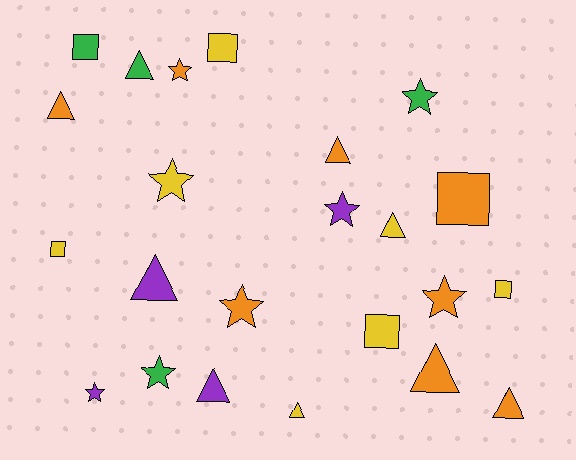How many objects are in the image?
There are 23 objects.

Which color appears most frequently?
Orange, with 8 objects.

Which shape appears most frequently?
Triangle, with 9 objects.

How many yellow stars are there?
There is 1 yellow star.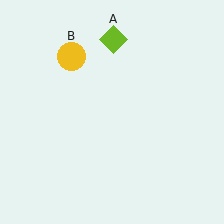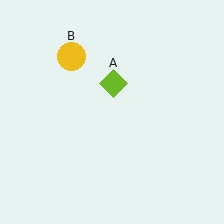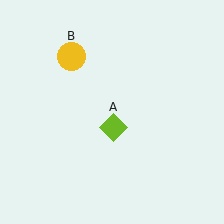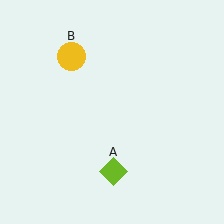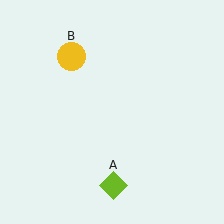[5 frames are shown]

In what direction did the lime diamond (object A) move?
The lime diamond (object A) moved down.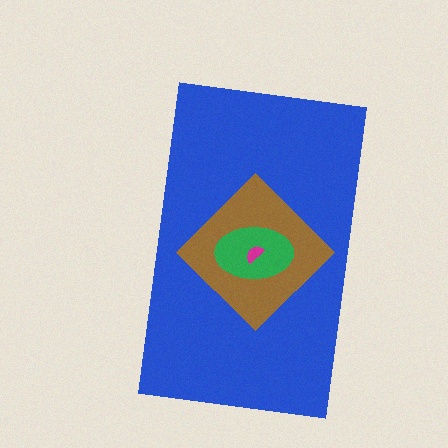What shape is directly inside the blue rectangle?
The brown diamond.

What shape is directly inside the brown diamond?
The green ellipse.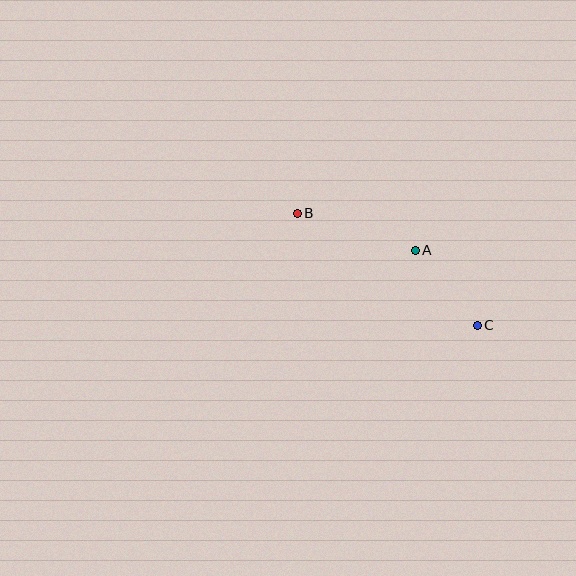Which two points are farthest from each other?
Points B and C are farthest from each other.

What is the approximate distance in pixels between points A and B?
The distance between A and B is approximately 124 pixels.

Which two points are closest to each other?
Points A and C are closest to each other.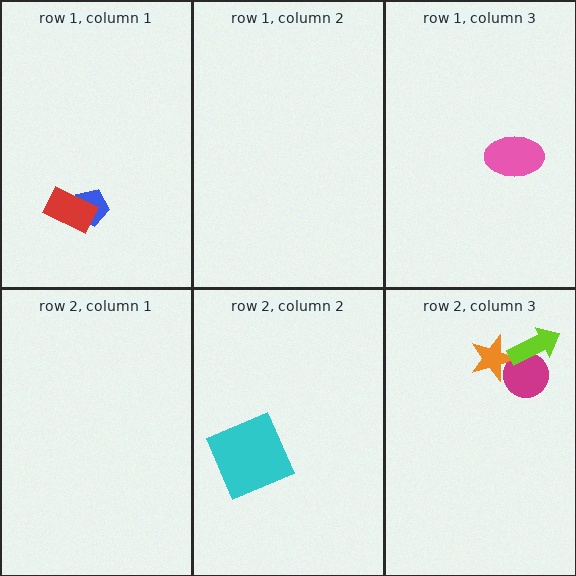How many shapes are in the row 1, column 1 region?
2.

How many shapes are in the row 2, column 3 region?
3.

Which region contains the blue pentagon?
The row 1, column 1 region.